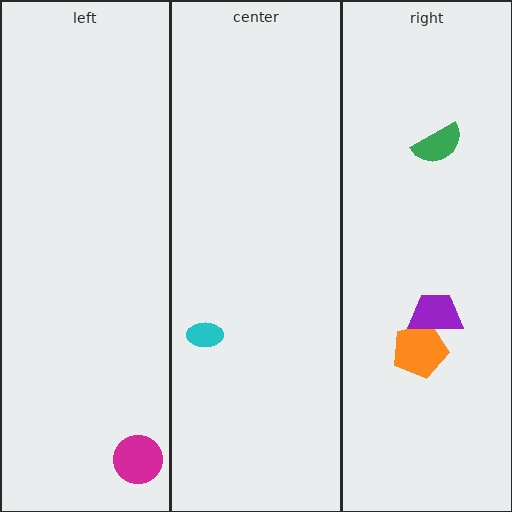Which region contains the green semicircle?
The right region.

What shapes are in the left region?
The magenta circle.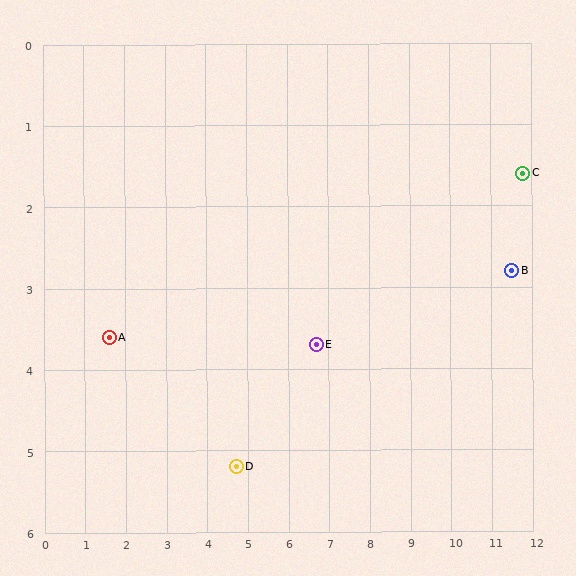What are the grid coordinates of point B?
Point B is at approximately (11.5, 2.8).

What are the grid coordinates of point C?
Point C is at approximately (11.8, 1.6).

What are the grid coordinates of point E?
Point E is at approximately (6.7, 3.7).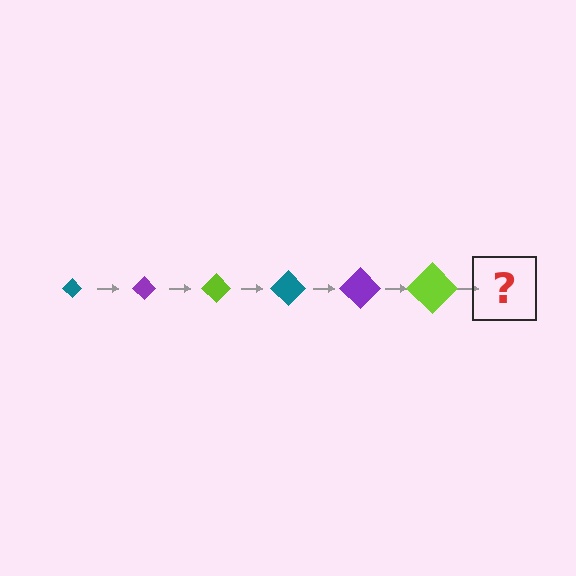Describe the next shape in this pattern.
It should be a teal diamond, larger than the previous one.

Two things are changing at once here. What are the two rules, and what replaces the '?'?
The two rules are that the diamond grows larger each step and the color cycles through teal, purple, and lime. The '?' should be a teal diamond, larger than the previous one.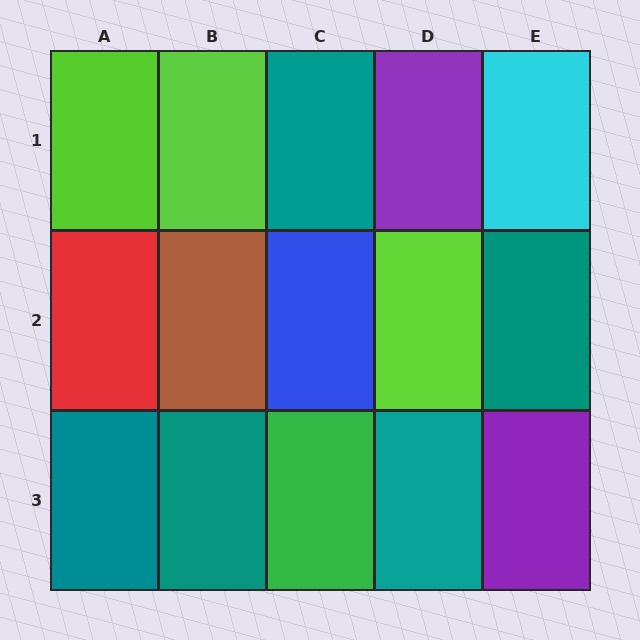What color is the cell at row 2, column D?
Lime.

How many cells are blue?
1 cell is blue.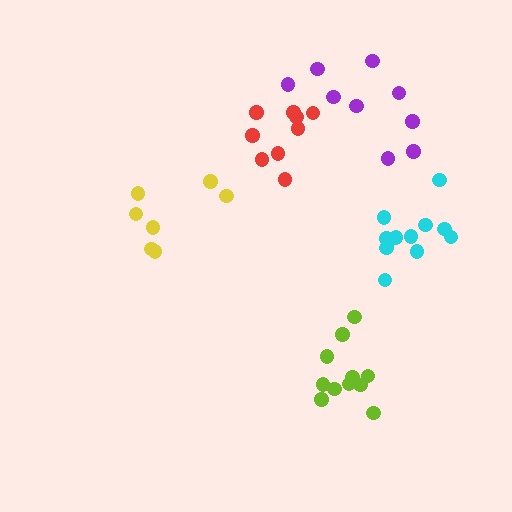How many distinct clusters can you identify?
There are 5 distinct clusters.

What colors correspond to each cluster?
The clusters are colored: lime, cyan, red, purple, yellow.